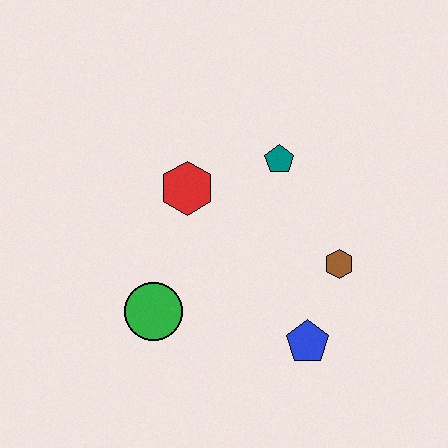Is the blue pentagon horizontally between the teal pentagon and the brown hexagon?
Yes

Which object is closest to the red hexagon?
The teal pentagon is closest to the red hexagon.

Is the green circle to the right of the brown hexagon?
No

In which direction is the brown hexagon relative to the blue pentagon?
The brown hexagon is above the blue pentagon.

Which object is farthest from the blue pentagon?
The red hexagon is farthest from the blue pentagon.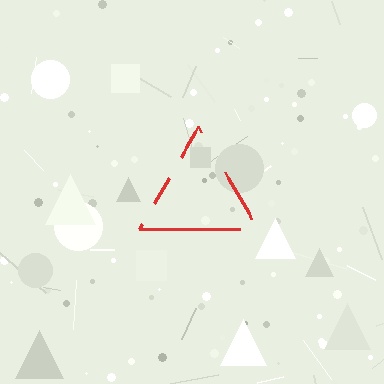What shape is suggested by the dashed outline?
The dashed outline suggests a triangle.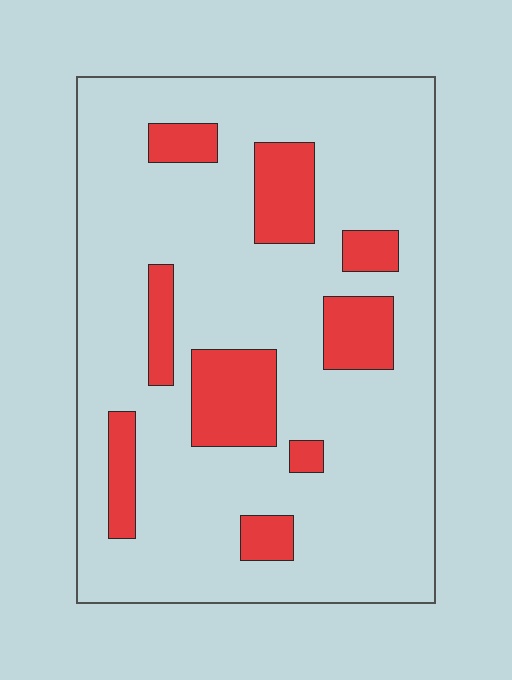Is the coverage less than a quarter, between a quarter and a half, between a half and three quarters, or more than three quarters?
Less than a quarter.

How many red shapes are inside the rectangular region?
9.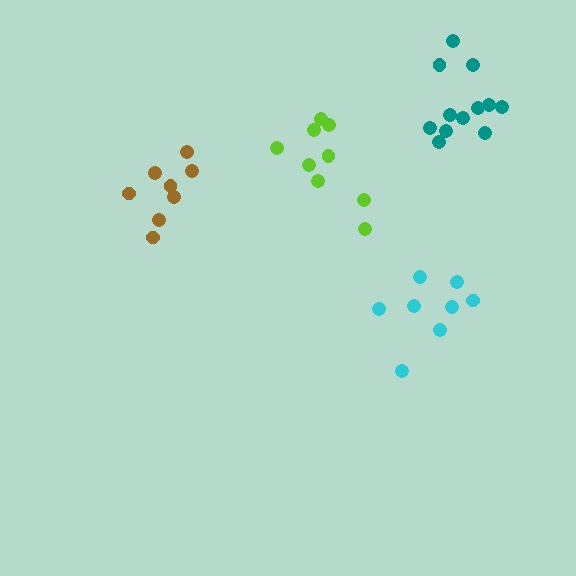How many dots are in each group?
Group 1: 8 dots, Group 2: 12 dots, Group 3: 8 dots, Group 4: 9 dots (37 total).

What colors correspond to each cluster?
The clusters are colored: brown, teal, cyan, lime.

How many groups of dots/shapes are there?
There are 4 groups.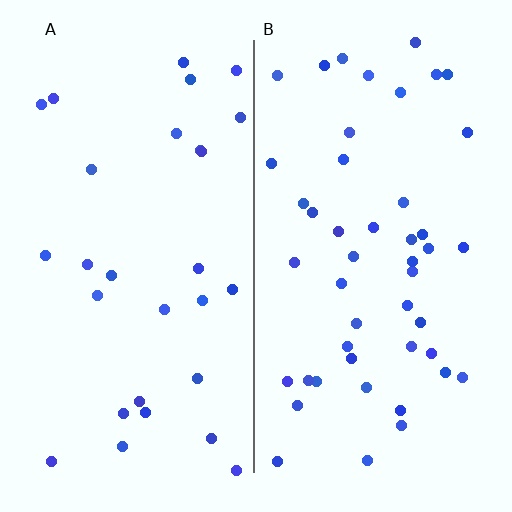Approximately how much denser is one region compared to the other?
Approximately 1.6× — region B over region A.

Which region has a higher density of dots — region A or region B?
B (the right).